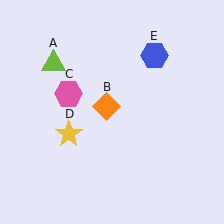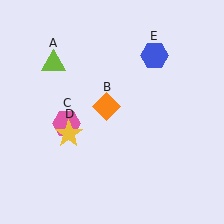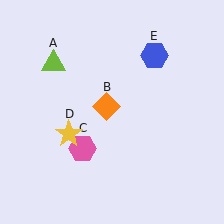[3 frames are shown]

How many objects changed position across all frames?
1 object changed position: pink hexagon (object C).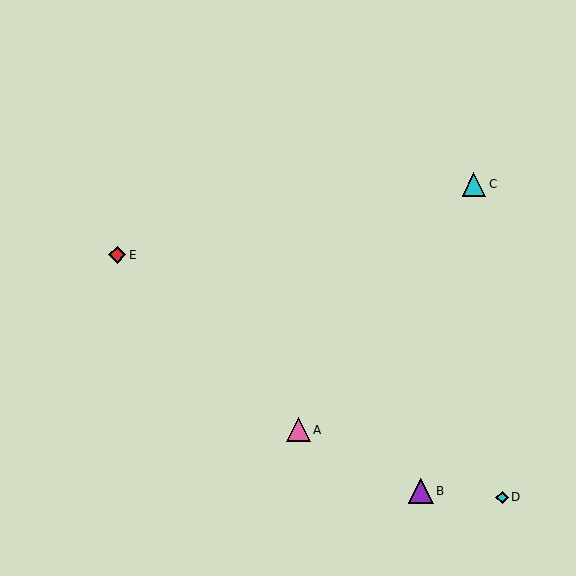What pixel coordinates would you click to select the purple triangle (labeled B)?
Click at (421, 491) to select the purple triangle B.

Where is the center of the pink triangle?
The center of the pink triangle is at (298, 430).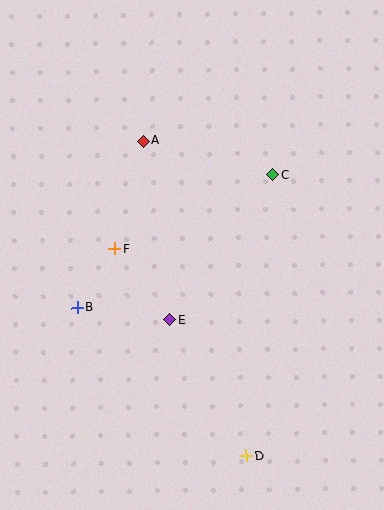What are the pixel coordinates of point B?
Point B is at (77, 308).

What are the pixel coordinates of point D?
Point D is at (246, 456).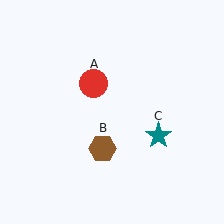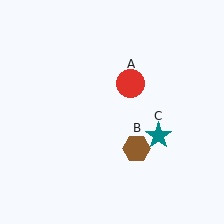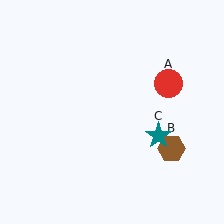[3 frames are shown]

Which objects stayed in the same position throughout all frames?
Teal star (object C) remained stationary.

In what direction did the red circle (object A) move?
The red circle (object A) moved right.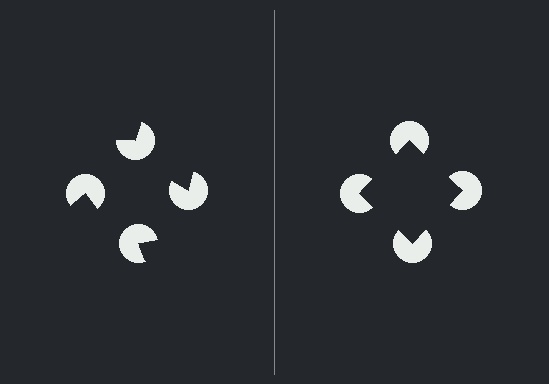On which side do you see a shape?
An illusory square appears on the right side. On the left side the wedge cuts are rotated, so no coherent shape forms.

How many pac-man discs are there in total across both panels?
8 — 4 on each side.